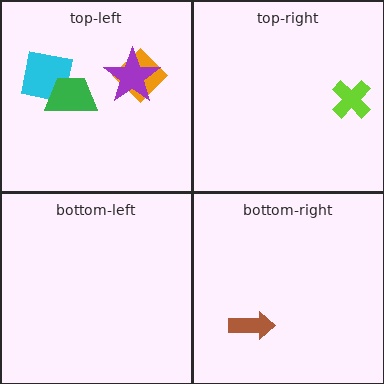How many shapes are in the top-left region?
4.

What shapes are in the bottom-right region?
The brown arrow.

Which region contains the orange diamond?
The top-left region.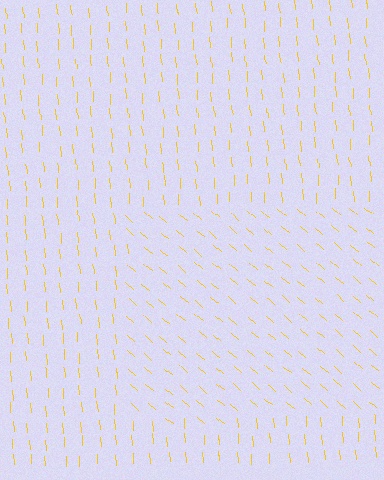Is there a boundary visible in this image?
Yes, there is a texture boundary formed by a change in line orientation.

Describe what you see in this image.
The image is filled with small yellow line segments. A rectangle region in the image has lines oriented differently from the surrounding lines, creating a visible texture boundary.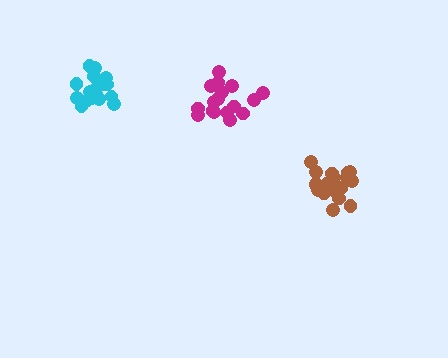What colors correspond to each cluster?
The clusters are colored: cyan, magenta, brown.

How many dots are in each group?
Group 1: 18 dots, Group 2: 17 dots, Group 3: 20 dots (55 total).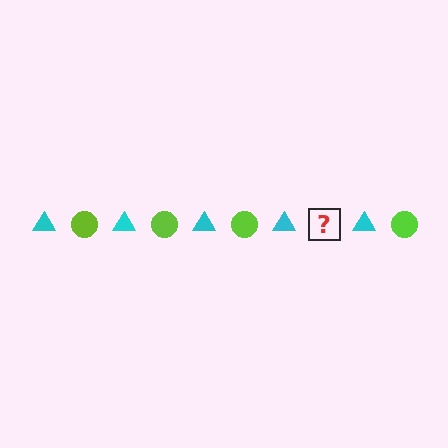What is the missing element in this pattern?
The missing element is a lime circle.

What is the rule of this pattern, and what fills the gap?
The rule is that the pattern alternates between cyan triangle and lime circle. The gap should be filled with a lime circle.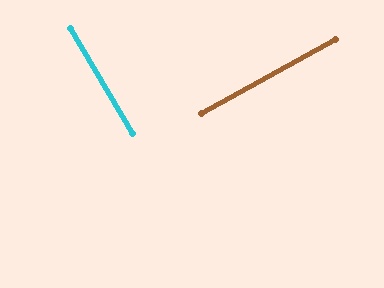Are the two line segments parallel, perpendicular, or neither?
Perpendicular — they meet at approximately 88°.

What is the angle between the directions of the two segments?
Approximately 88 degrees.